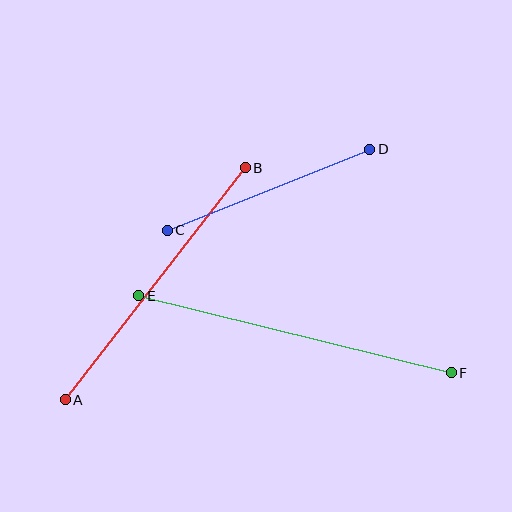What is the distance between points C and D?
The distance is approximately 219 pixels.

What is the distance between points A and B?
The distance is approximately 294 pixels.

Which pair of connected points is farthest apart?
Points E and F are farthest apart.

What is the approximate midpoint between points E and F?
The midpoint is at approximately (295, 334) pixels.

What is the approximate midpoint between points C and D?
The midpoint is at approximately (268, 190) pixels.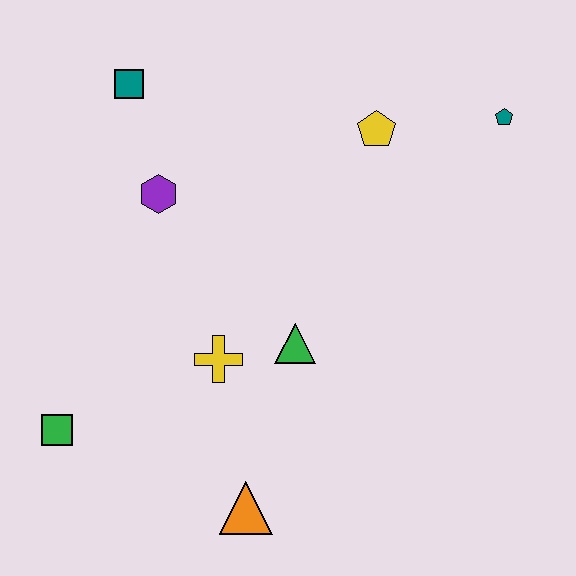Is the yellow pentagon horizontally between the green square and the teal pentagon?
Yes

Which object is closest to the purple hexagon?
The teal square is closest to the purple hexagon.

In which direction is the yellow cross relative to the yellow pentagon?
The yellow cross is below the yellow pentagon.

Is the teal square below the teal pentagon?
No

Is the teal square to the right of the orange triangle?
No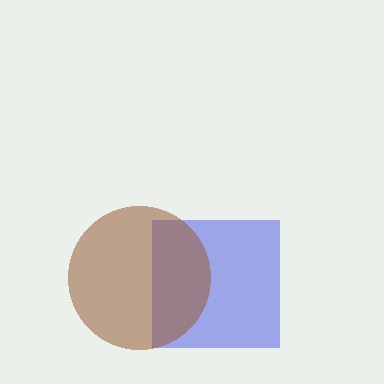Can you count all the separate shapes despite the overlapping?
Yes, there are 2 separate shapes.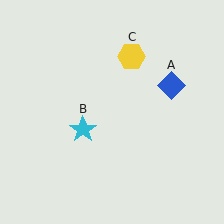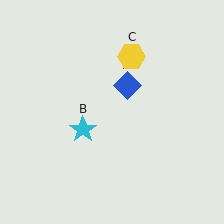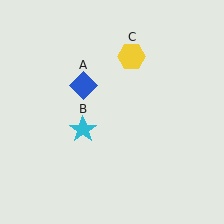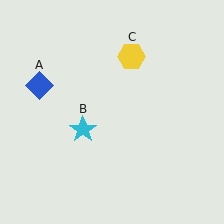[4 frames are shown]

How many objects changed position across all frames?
1 object changed position: blue diamond (object A).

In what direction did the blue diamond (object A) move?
The blue diamond (object A) moved left.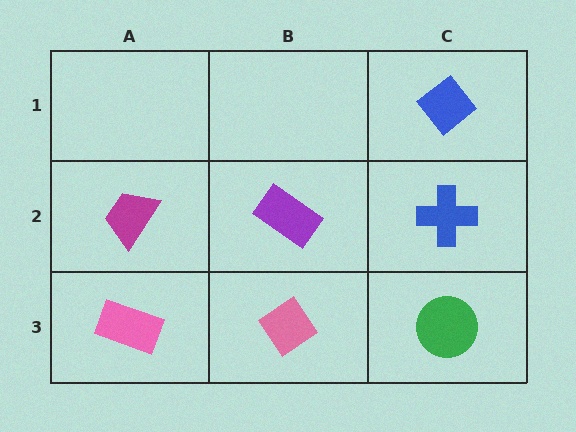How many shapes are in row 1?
1 shape.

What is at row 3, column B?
A pink diamond.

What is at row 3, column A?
A pink rectangle.